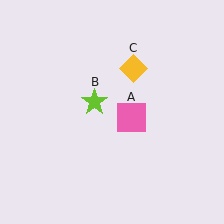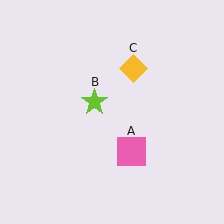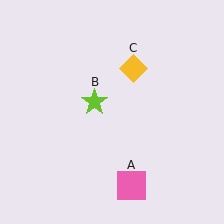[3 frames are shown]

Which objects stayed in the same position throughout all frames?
Lime star (object B) and yellow diamond (object C) remained stationary.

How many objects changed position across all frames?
1 object changed position: pink square (object A).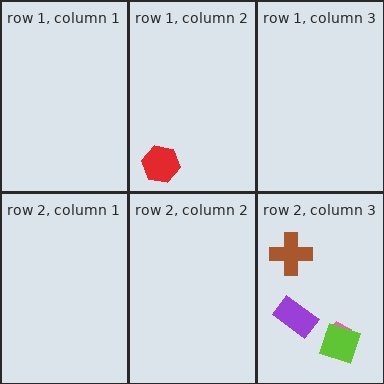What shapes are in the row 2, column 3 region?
The brown cross, the purple rectangle, the pink pentagon, the lime square.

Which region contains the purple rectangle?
The row 2, column 3 region.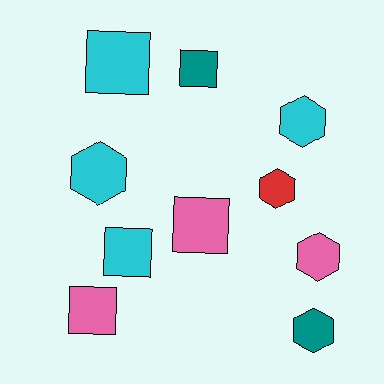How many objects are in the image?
There are 10 objects.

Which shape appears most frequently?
Hexagon, with 5 objects.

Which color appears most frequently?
Cyan, with 4 objects.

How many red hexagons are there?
There is 1 red hexagon.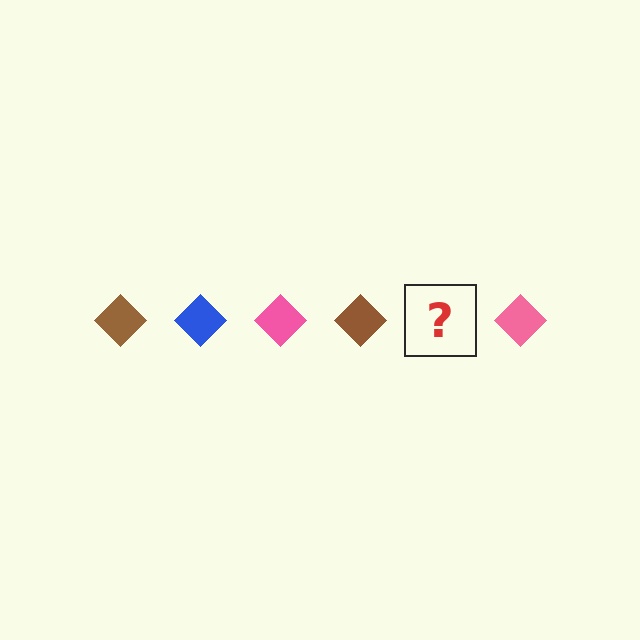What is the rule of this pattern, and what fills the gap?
The rule is that the pattern cycles through brown, blue, pink diamonds. The gap should be filled with a blue diamond.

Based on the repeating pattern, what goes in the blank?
The blank should be a blue diamond.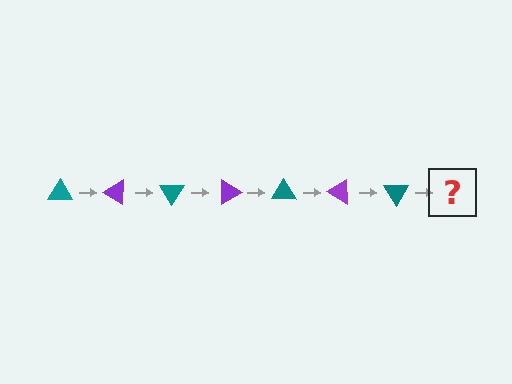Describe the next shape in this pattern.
It should be a purple triangle, rotated 210 degrees from the start.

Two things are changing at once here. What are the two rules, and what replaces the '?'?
The two rules are that it rotates 30 degrees each step and the color cycles through teal and purple. The '?' should be a purple triangle, rotated 210 degrees from the start.